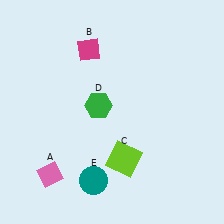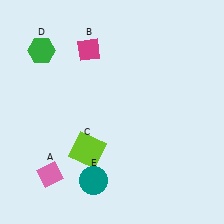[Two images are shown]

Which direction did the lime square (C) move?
The lime square (C) moved left.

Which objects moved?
The objects that moved are: the lime square (C), the green hexagon (D).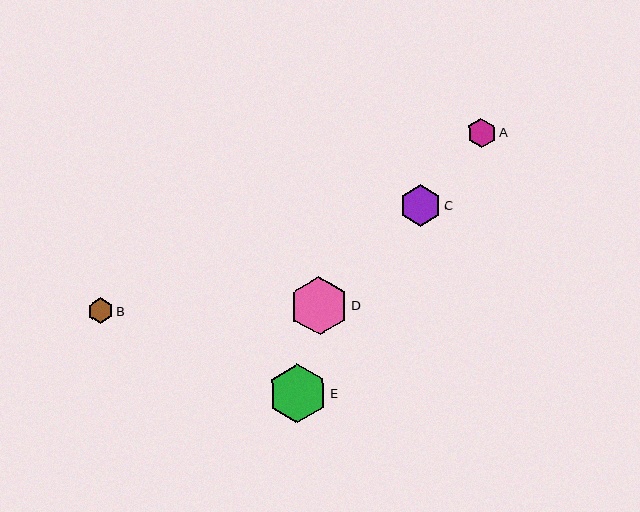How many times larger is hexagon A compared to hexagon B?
Hexagon A is approximately 1.1 times the size of hexagon B.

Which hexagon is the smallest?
Hexagon B is the smallest with a size of approximately 26 pixels.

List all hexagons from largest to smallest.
From largest to smallest: E, D, C, A, B.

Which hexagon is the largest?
Hexagon E is the largest with a size of approximately 59 pixels.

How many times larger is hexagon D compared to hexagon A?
Hexagon D is approximately 2.0 times the size of hexagon A.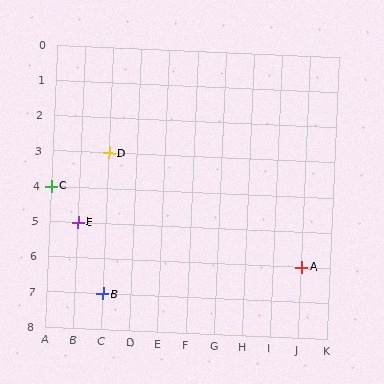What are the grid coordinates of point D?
Point D is at grid coordinates (C, 3).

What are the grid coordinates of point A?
Point A is at grid coordinates (J, 6).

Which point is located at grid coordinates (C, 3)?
Point D is at (C, 3).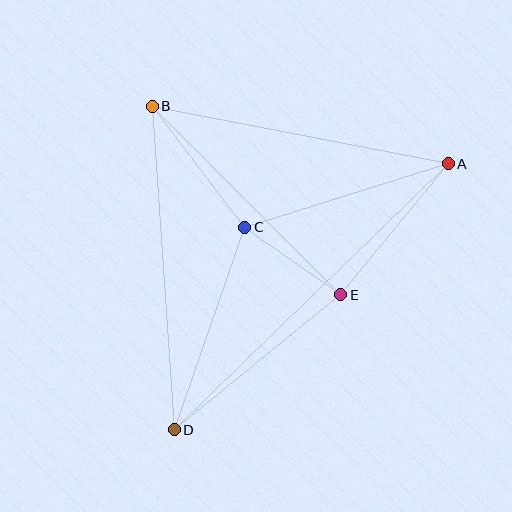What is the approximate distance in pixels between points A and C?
The distance between A and C is approximately 213 pixels.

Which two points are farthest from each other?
Points A and D are farthest from each other.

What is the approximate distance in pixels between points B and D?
The distance between B and D is approximately 324 pixels.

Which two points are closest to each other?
Points C and E are closest to each other.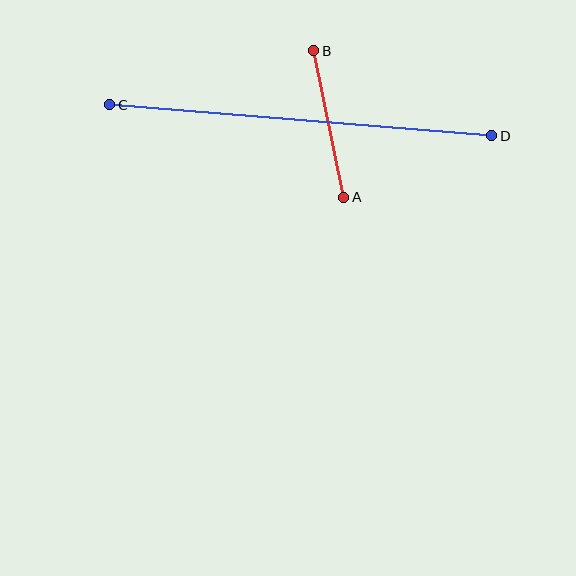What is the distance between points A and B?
The distance is approximately 149 pixels.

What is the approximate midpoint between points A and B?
The midpoint is at approximately (329, 124) pixels.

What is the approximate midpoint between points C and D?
The midpoint is at approximately (301, 120) pixels.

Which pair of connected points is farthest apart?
Points C and D are farthest apart.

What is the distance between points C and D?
The distance is approximately 383 pixels.